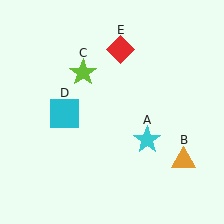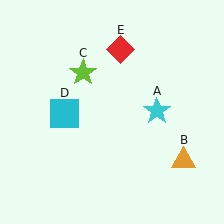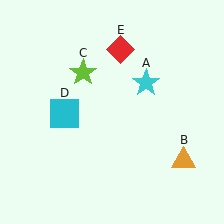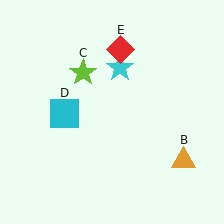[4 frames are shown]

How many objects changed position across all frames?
1 object changed position: cyan star (object A).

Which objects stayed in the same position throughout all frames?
Orange triangle (object B) and lime star (object C) and cyan square (object D) and red diamond (object E) remained stationary.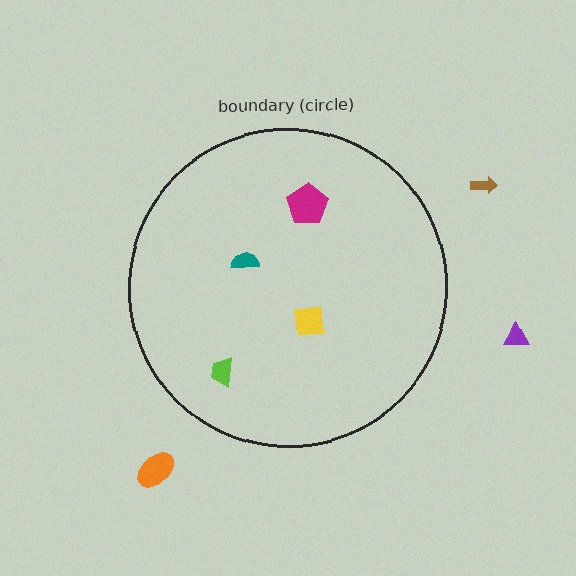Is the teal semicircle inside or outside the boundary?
Inside.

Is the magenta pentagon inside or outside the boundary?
Inside.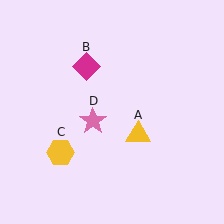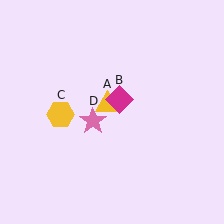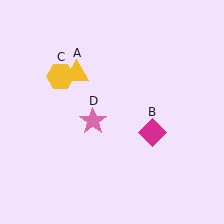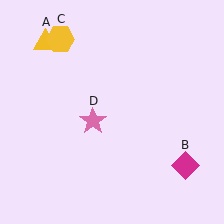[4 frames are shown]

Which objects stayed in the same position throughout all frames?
Pink star (object D) remained stationary.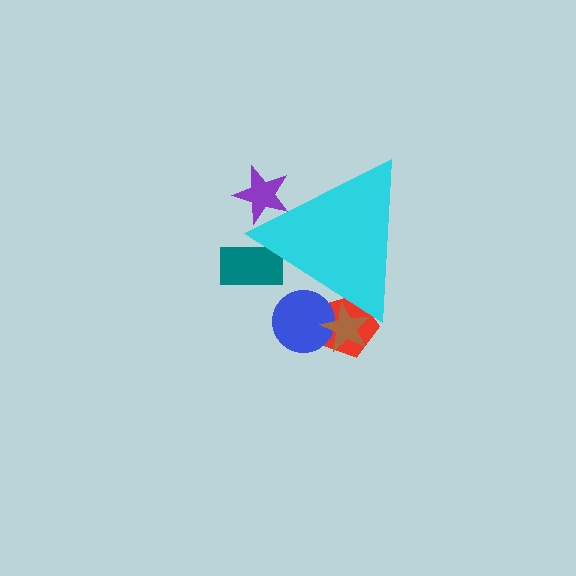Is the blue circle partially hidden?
Yes, the blue circle is partially hidden behind the cyan triangle.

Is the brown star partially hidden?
Yes, the brown star is partially hidden behind the cyan triangle.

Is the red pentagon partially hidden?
Yes, the red pentagon is partially hidden behind the cyan triangle.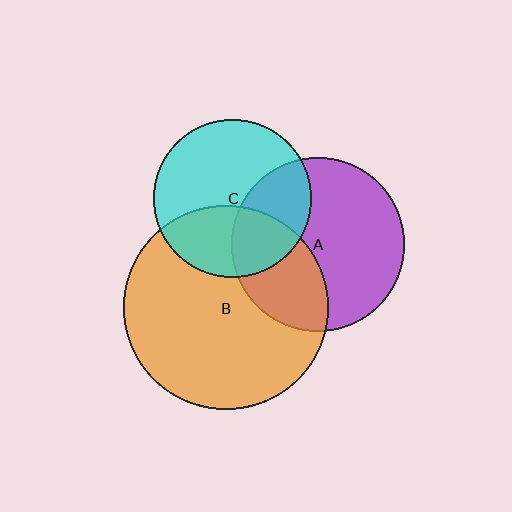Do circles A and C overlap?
Yes.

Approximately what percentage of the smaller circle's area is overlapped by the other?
Approximately 35%.